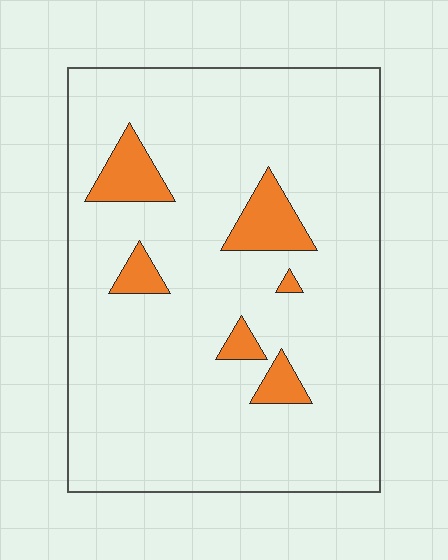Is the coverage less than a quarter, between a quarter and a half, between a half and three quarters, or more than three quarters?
Less than a quarter.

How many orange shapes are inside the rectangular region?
6.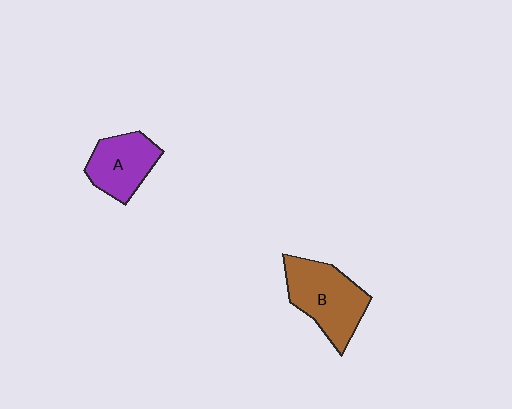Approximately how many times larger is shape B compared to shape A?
Approximately 1.3 times.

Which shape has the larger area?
Shape B (brown).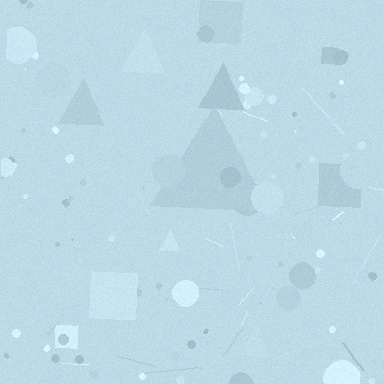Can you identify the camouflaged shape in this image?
The camouflaged shape is a triangle.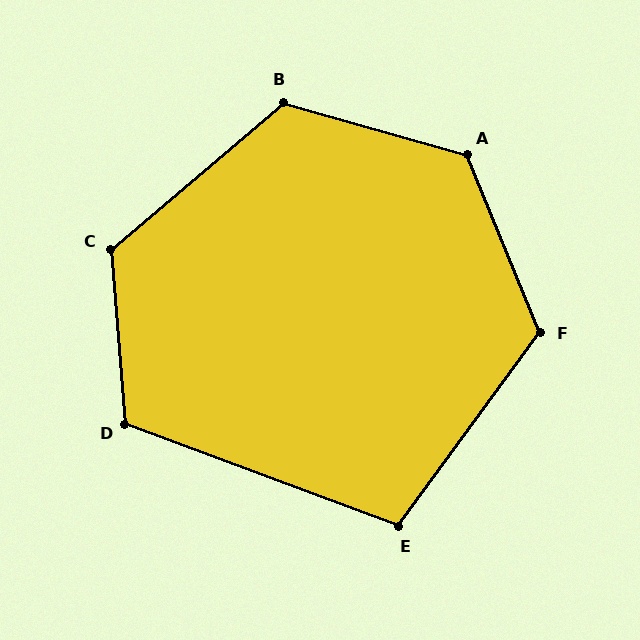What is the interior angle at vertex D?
Approximately 115 degrees (obtuse).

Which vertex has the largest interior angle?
A, at approximately 129 degrees.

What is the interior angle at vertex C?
Approximately 126 degrees (obtuse).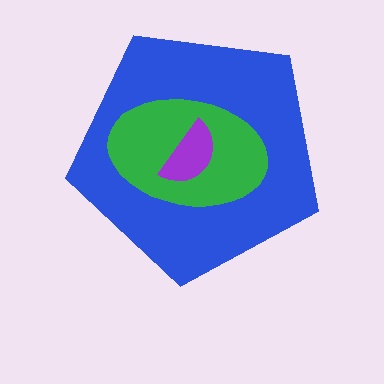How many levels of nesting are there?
3.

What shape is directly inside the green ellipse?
The purple semicircle.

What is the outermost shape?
The blue pentagon.